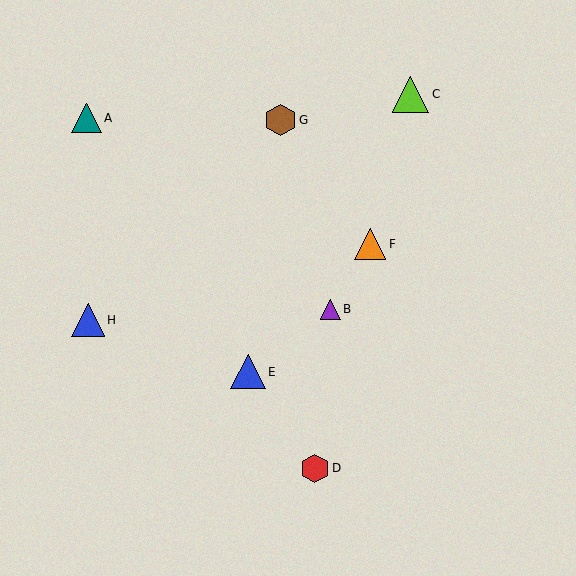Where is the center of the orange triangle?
The center of the orange triangle is at (370, 244).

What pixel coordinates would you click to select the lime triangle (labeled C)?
Click at (411, 94) to select the lime triangle C.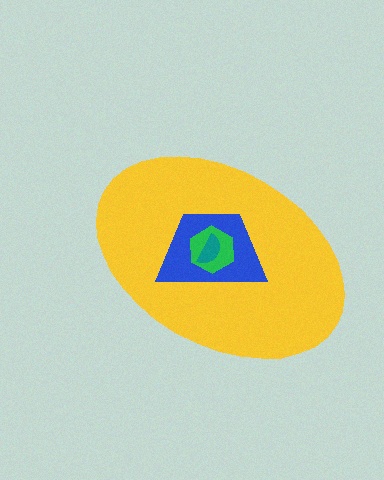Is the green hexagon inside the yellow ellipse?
Yes.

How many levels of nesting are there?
4.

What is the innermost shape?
The teal semicircle.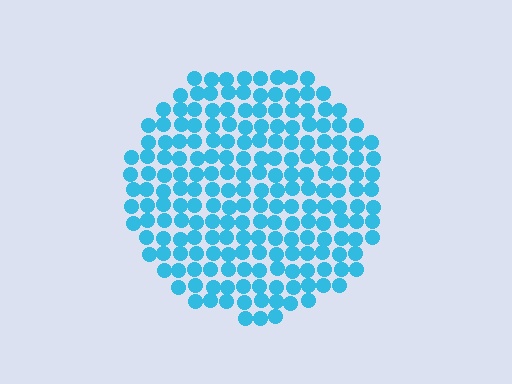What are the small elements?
The small elements are circles.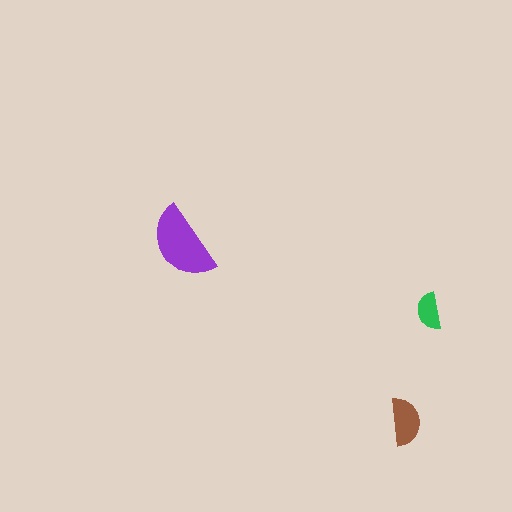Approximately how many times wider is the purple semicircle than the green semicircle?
About 2 times wider.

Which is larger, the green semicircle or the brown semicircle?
The brown one.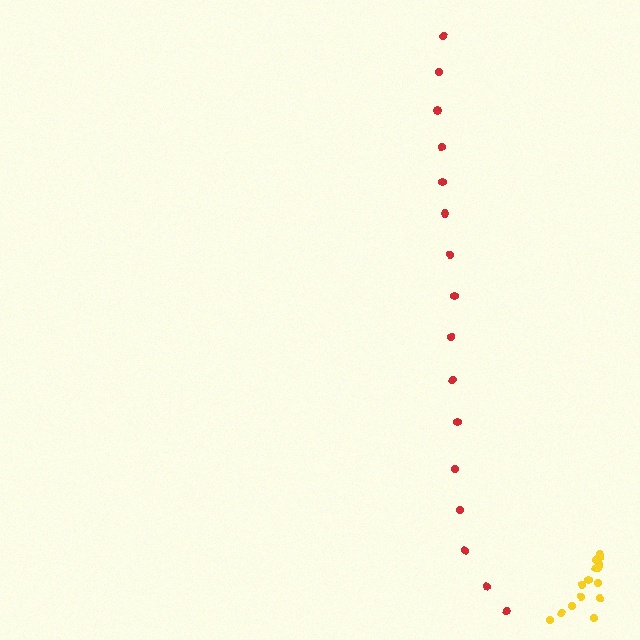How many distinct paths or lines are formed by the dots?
There are 2 distinct paths.